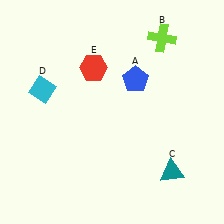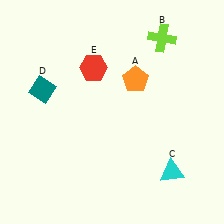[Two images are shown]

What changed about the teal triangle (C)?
In Image 1, C is teal. In Image 2, it changed to cyan.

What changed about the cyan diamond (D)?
In Image 1, D is cyan. In Image 2, it changed to teal.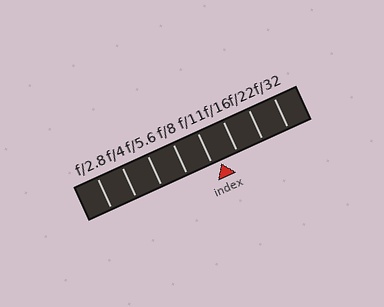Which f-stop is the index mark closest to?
The index mark is closest to f/11.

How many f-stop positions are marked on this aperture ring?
There are 8 f-stop positions marked.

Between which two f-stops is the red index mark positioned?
The index mark is between f/11 and f/16.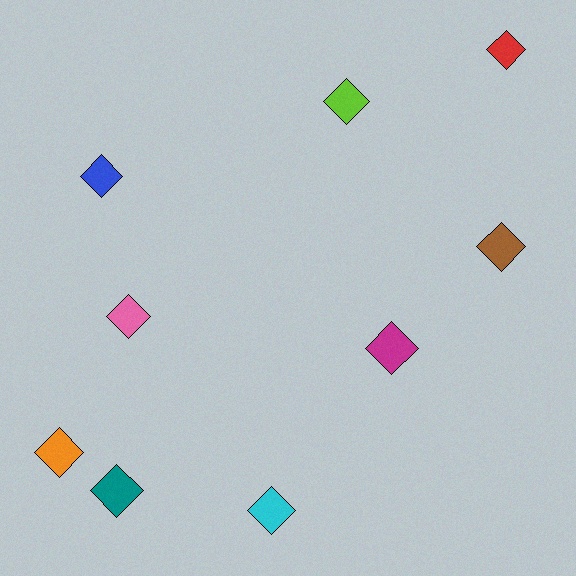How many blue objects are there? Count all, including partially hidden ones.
There is 1 blue object.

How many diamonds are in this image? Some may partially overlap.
There are 9 diamonds.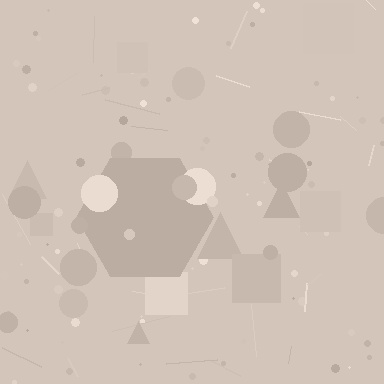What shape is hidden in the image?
A hexagon is hidden in the image.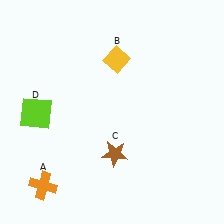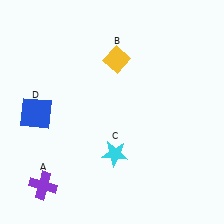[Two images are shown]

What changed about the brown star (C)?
In Image 1, C is brown. In Image 2, it changed to cyan.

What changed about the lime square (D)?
In Image 1, D is lime. In Image 2, it changed to blue.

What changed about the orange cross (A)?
In Image 1, A is orange. In Image 2, it changed to purple.